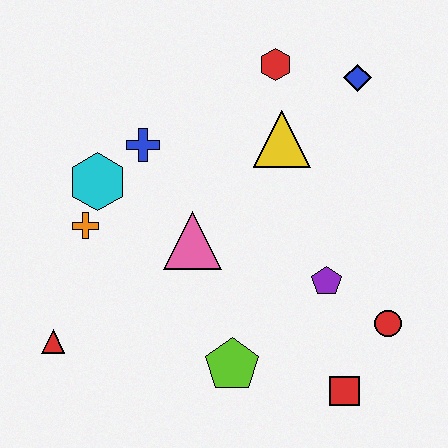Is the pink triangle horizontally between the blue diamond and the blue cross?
Yes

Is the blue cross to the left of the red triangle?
No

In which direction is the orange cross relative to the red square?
The orange cross is to the left of the red square.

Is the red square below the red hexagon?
Yes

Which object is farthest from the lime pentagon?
The blue diamond is farthest from the lime pentagon.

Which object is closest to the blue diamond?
The red hexagon is closest to the blue diamond.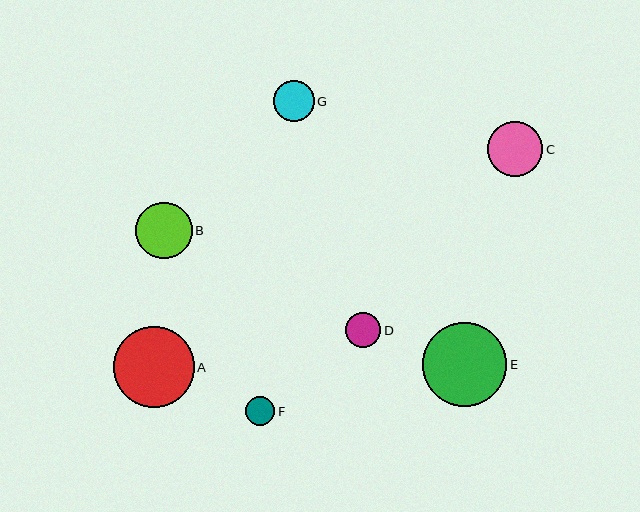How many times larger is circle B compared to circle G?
Circle B is approximately 1.4 times the size of circle G.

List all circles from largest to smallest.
From largest to smallest: E, A, B, C, G, D, F.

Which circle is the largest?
Circle E is the largest with a size of approximately 84 pixels.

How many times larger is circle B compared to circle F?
Circle B is approximately 1.9 times the size of circle F.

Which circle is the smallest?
Circle F is the smallest with a size of approximately 29 pixels.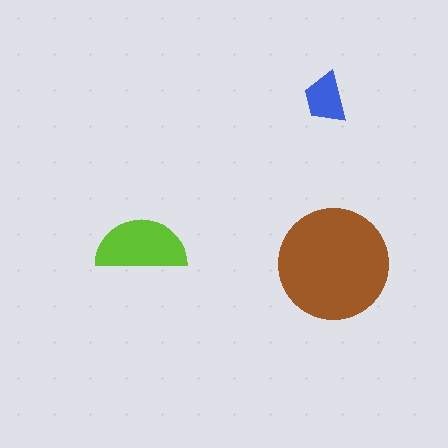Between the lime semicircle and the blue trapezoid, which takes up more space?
The lime semicircle.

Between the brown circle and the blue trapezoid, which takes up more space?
The brown circle.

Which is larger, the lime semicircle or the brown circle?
The brown circle.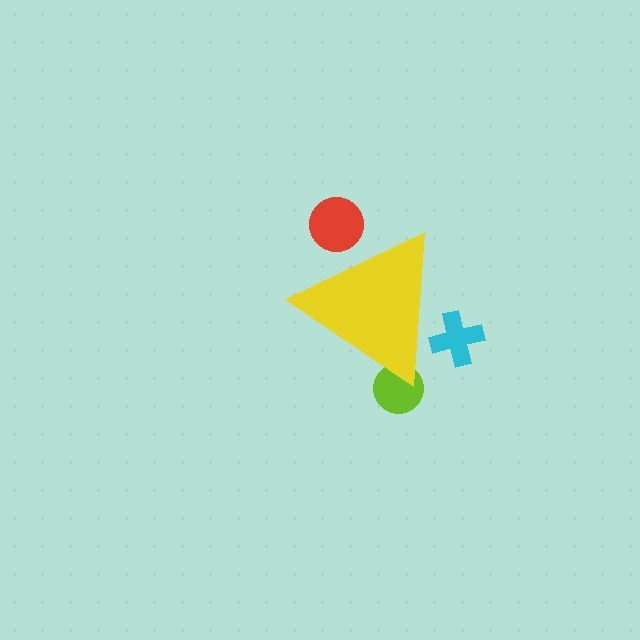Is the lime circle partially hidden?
Yes, the lime circle is partially hidden behind the yellow triangle.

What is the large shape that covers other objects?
A yellow triangle.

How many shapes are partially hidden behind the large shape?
3 shapes are partially hidden.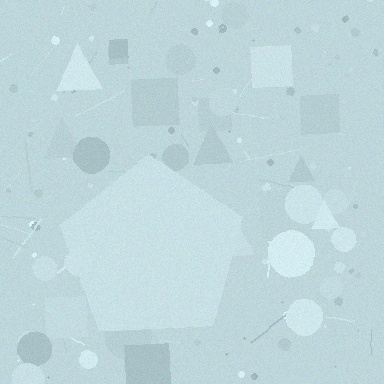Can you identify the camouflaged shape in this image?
The camouflaged shape is a pentagon.